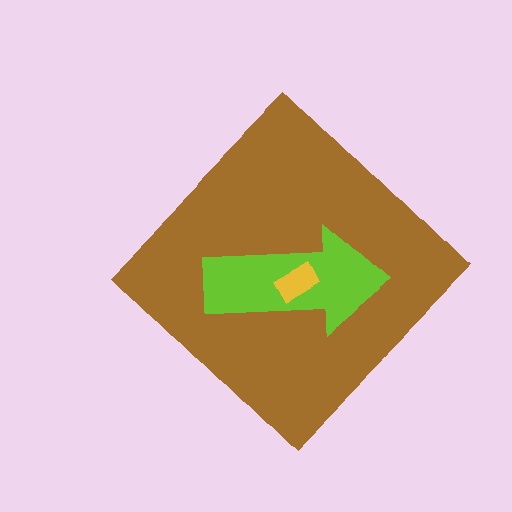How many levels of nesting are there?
3.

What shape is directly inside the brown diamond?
The lime arrow.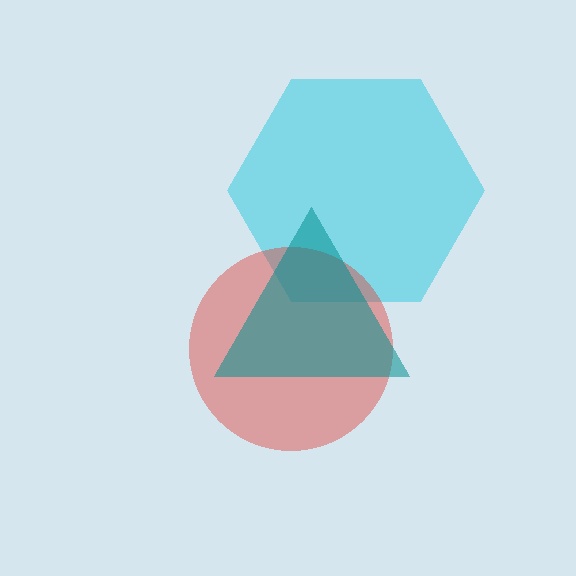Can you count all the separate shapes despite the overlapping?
Yes, there are 3 separate shapes.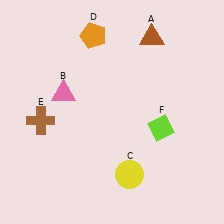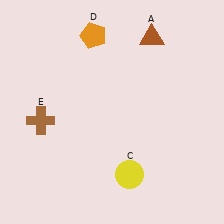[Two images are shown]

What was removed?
The pink triangle (B), the lime diamond (F) were removed in Image 2.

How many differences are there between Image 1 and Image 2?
There are 2 differences between the two images.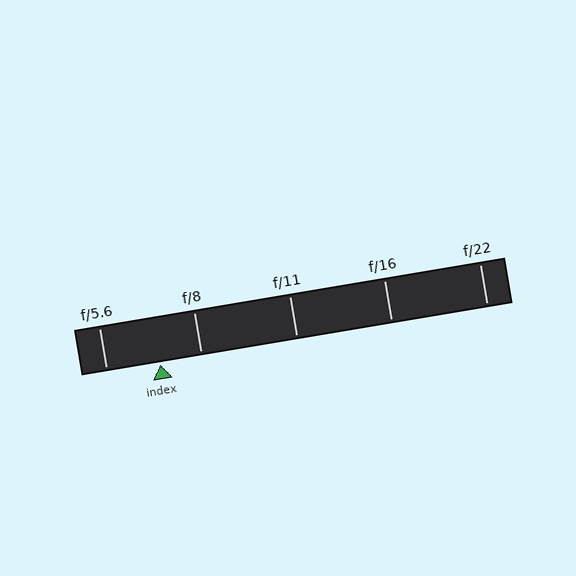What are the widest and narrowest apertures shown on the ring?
The widest aperture shown is f/5.6 and the narrowest is f/22.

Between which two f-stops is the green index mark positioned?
The index mark is between f/5.6 and f/8.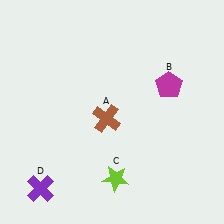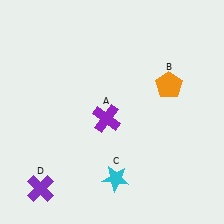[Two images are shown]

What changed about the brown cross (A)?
In Image 1, A is brown. In Image 2, it changed to purple.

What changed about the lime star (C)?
In Image 1, C is lime. In Image 2, it changed to cyan.